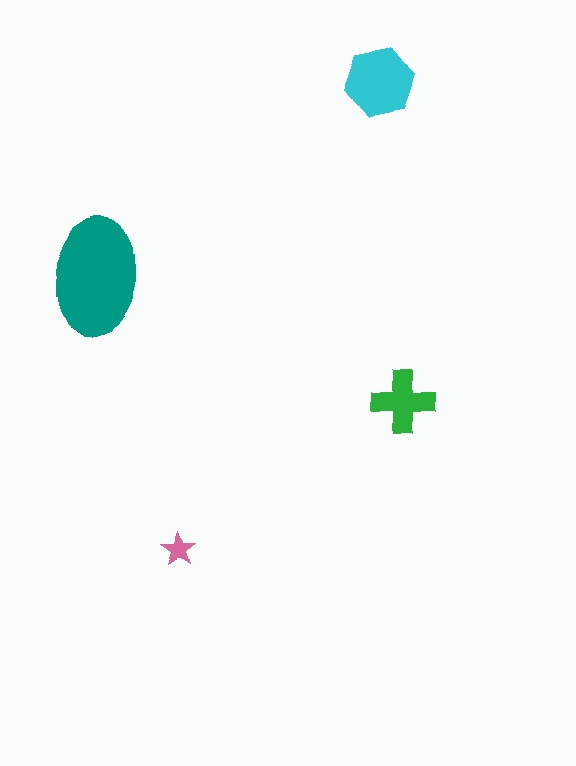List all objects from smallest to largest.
The pink star, the green cross, the cyan hexagon, the teal ellipse.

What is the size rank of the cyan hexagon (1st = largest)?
2nd.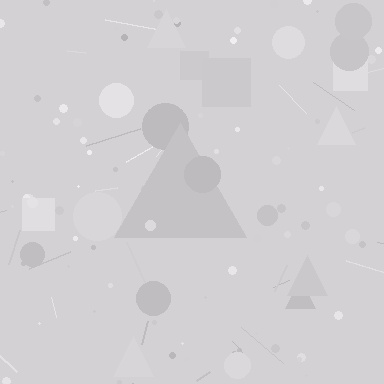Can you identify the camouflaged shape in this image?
The camouflaged shape is a triangle.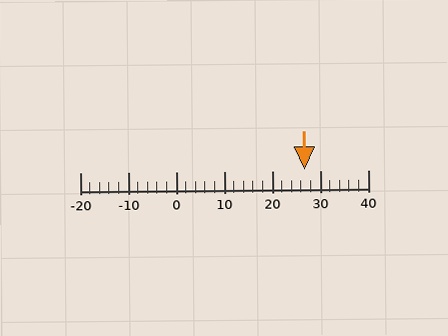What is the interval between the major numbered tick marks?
The major tick marks are spaced 10 units apart.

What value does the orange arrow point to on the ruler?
The orange arrow points to approximately 27.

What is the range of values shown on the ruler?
The ruler shows values from -20 to 40.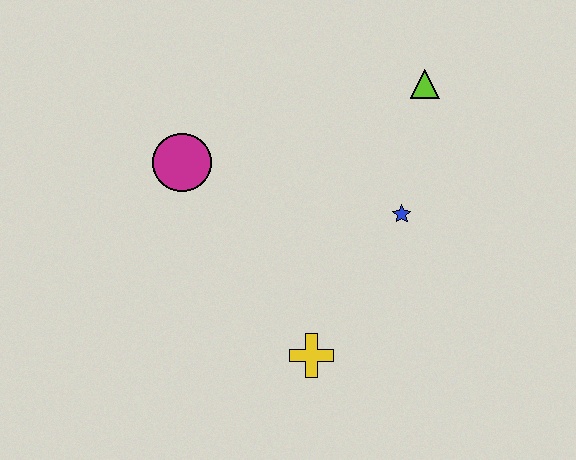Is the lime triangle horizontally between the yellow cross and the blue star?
No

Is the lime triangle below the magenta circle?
No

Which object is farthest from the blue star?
The magenta circle is farthest from the blue star.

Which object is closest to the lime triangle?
The blue star is closest to the lime triangle.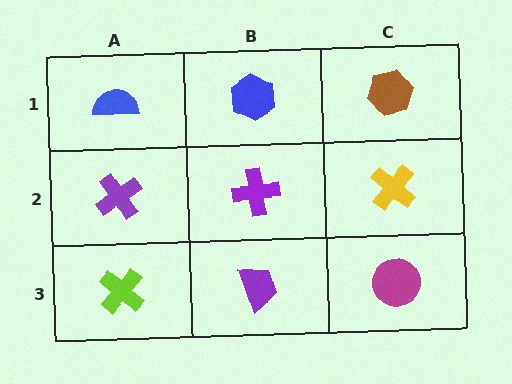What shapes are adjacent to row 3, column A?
A purple cross (row 2, column A), a purple trapezoid (row 3, column B).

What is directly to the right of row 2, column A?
A purple cross.